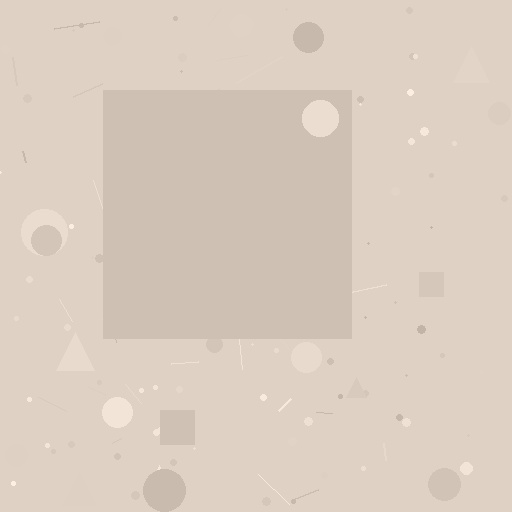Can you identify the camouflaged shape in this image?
The camouflaged shape is a square.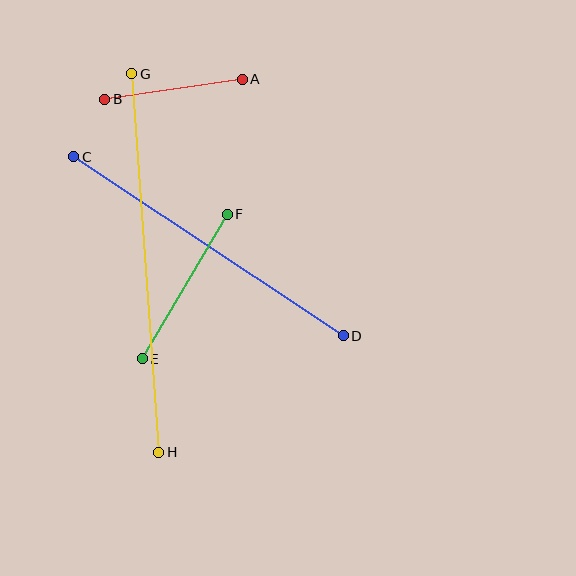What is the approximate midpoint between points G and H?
The midpoint is at approximately (145, 263) pixels.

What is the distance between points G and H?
The distance is approximately 379 pixels.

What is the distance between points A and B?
The distance is approximately 139 pixels.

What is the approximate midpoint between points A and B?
The midpoint is at approximately (173, 89) pixels.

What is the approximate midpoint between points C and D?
The midpoint is at approximately (209, 246) pixels.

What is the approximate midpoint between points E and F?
The midpoint is at approximately (185, 286) pixels.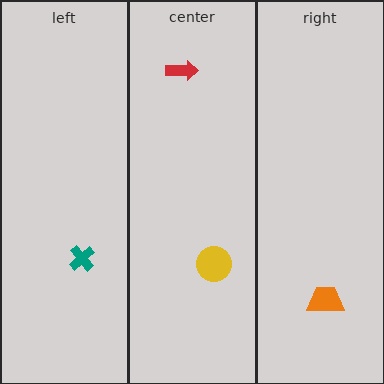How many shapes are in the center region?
2.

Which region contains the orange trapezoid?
The right region.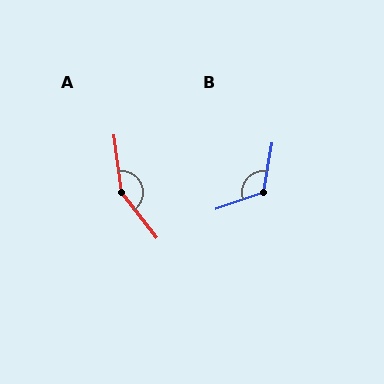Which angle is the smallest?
B, at approximately 118 degrees.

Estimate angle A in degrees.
Approximately 151 degrees.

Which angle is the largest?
A, at approximately 151 degrees.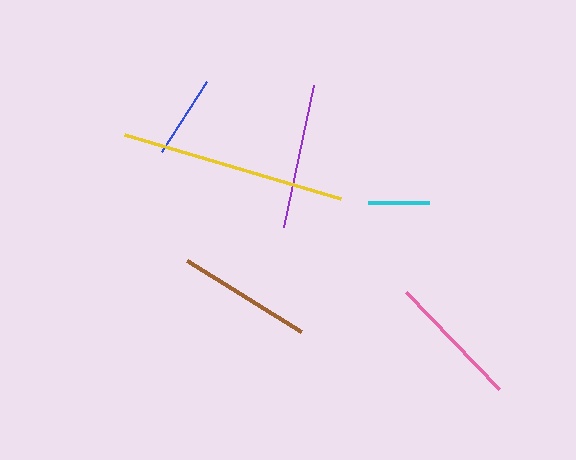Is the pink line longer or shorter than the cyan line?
The pink line is longer than the cyan line.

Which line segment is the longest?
The yellow line is the longest at approximately 224 pixels.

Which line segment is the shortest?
The cyan line is the shortest at approximately 61 pixels.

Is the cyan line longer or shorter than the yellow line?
The yellow line is longer than the cyan line.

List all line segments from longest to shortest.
From longest to shortest: yellow, purple, pink, brown, blue, cyan.